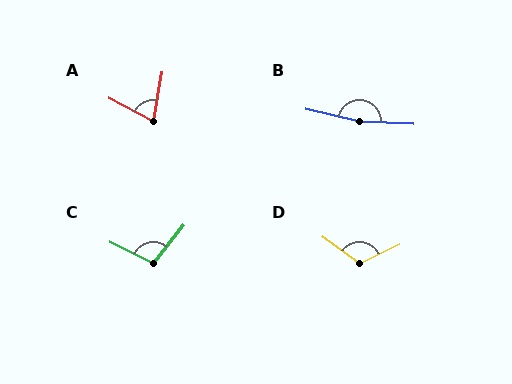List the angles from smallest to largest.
A (72°), C (102°), D (118°), B (170°).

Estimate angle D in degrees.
Approximately 118 degrees.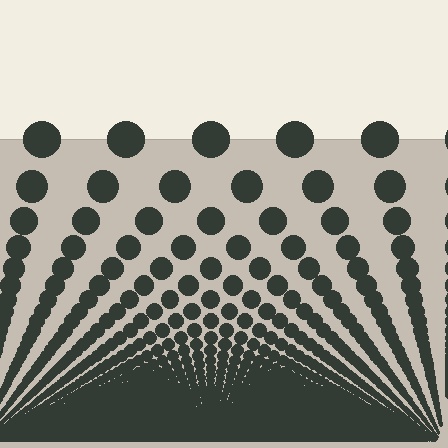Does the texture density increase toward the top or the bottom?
Density increases toward the bottom.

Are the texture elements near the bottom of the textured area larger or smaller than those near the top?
Smaller. The gradient is inverted — elements near the bottom are smaller and denser.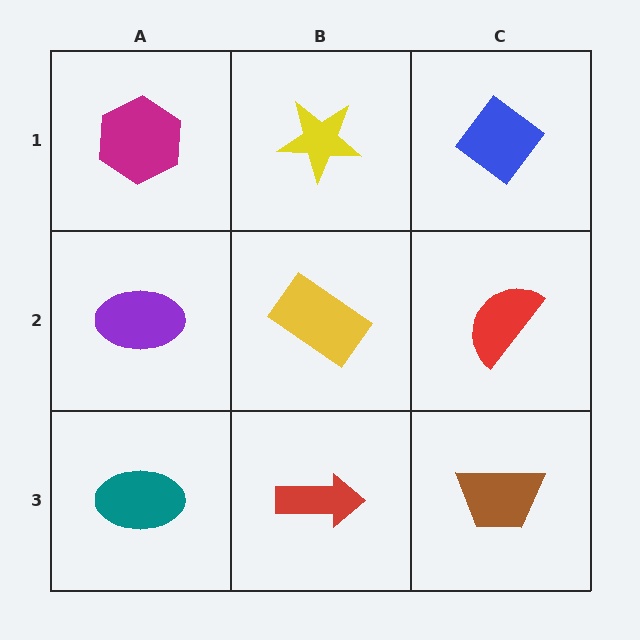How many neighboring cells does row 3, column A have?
2.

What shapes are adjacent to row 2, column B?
A yellow star (row 1, column B), a red arrow (row 3, column B), a purple ellipse (row 2, column A), a red semicircle (row 2, column C).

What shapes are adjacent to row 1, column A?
A purple ellipse (row 2, column A), a yellow star (row 1, column B).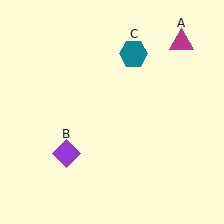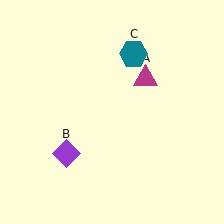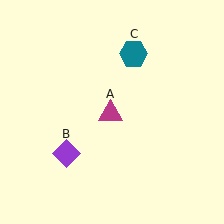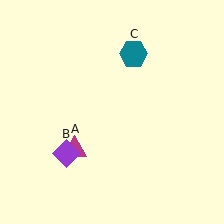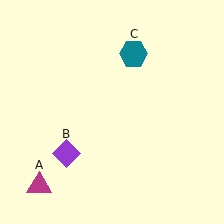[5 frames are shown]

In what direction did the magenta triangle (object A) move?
The magenta triangle (object A) moved down and to the left.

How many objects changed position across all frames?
1 object changed position: magenta triangle (object A).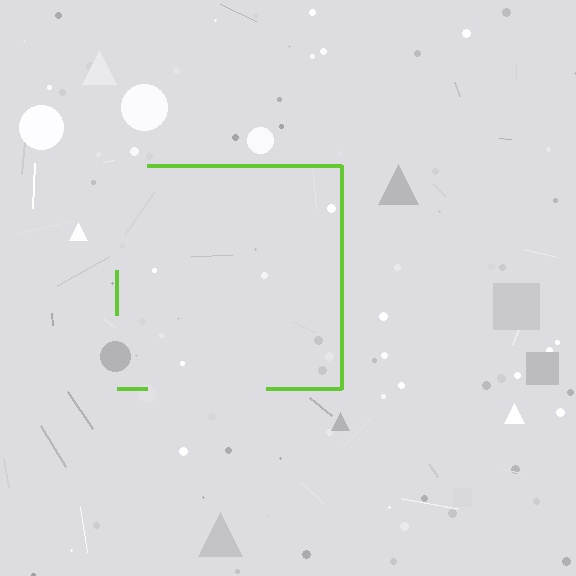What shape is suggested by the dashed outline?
The dashed outline suggests a square.